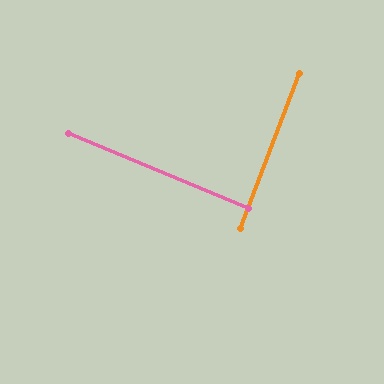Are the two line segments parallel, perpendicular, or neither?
Perpendicular — they meet at approximately 88°.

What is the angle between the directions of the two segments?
Approximately 88 degrees.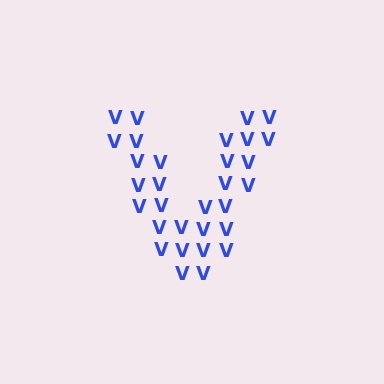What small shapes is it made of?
It is made of small letter V's.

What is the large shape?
The large shape is the letter V.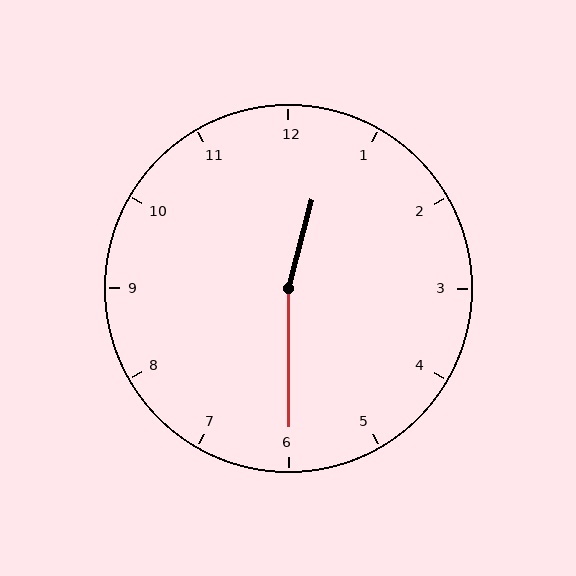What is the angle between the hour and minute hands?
Approximately 165 degrees.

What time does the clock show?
12:30.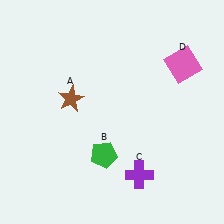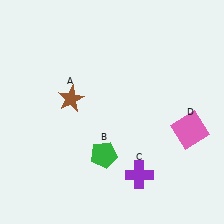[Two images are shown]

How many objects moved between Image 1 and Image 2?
1 object moved between the two images.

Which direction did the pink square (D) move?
The pink square (D) moved down.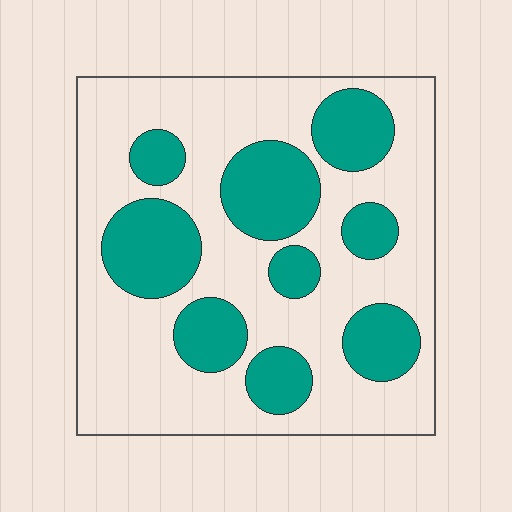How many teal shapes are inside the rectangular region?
9.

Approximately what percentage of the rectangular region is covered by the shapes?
Approximately 30%.